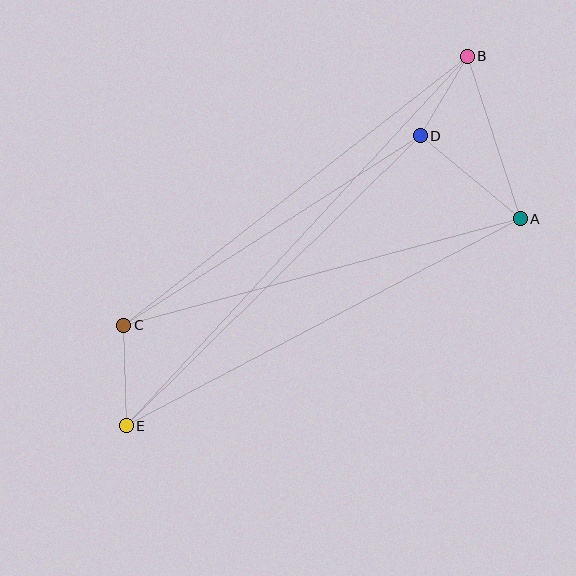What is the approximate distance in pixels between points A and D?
The distance between A and D is approximately 130 pixels.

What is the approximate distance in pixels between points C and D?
The distance between C and D is approximately 352 pixels.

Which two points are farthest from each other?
Points B and E are farthest from each other.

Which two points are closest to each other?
Points B and D are closest to each other.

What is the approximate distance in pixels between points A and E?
The distance between A and E is approximately 445 pixels.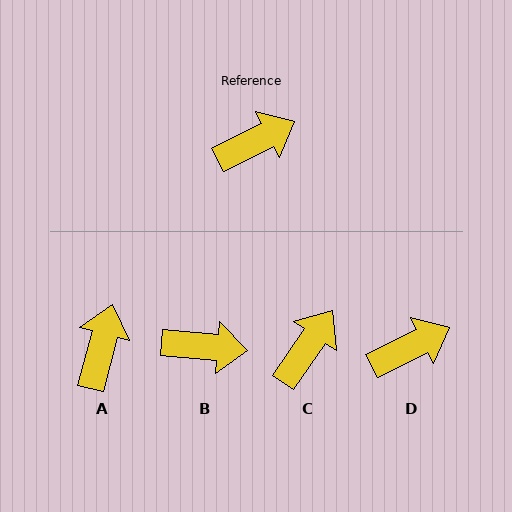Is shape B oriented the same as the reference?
No, it is off by about 32 degrees.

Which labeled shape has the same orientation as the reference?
D.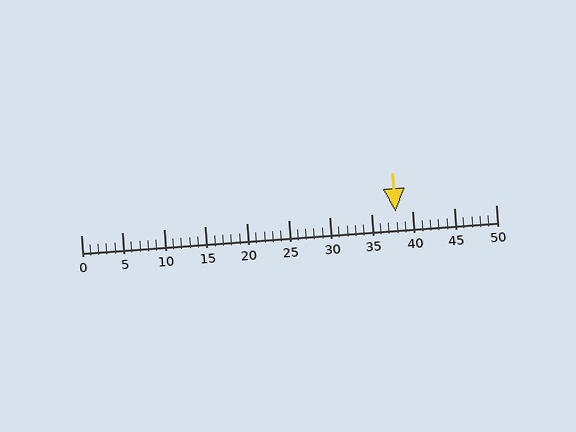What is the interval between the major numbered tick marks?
The major tick marks are spaced 5 units apart.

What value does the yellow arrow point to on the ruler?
The yellow arrow points to approximately 38.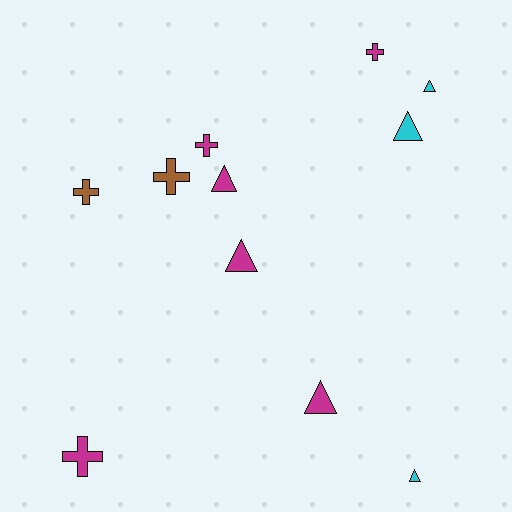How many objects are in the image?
There are 11 objects.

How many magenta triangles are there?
There are 3 magenta triangles.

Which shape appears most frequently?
Triangle, with 6 objects.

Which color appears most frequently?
Magenta, with 6 objects.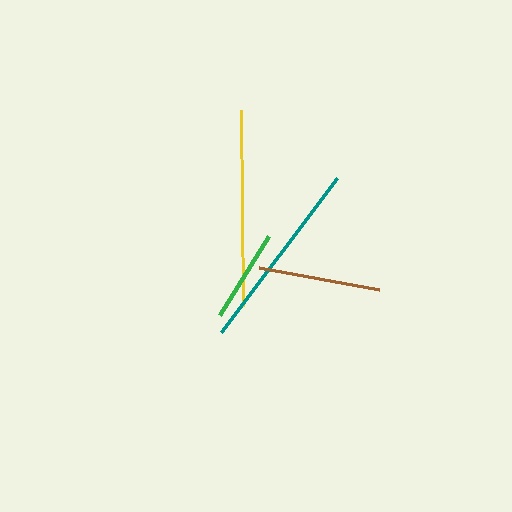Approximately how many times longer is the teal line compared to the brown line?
The teal line is approximately 1.6 times the length of the brown line.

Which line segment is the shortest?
The green line is the shortest at approximately 93 pixels.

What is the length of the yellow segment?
The yellow segment is approximately 197 pixels long.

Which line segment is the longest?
The yellow line is the longest at approximately 197 pixels.